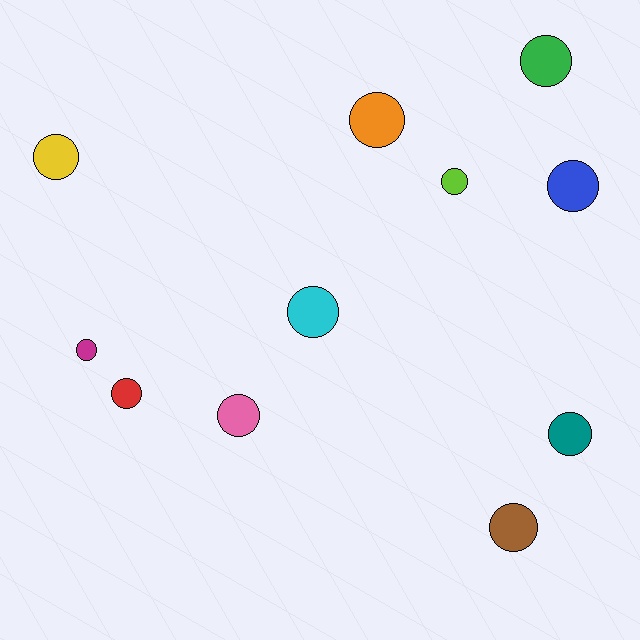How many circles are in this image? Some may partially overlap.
There are 11 circles.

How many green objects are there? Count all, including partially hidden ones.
There is 1 green object.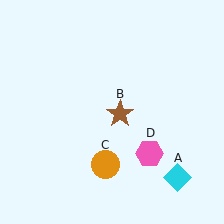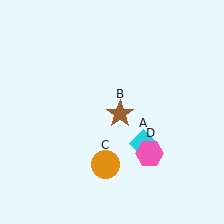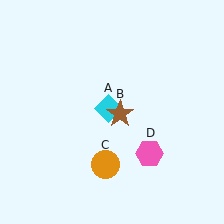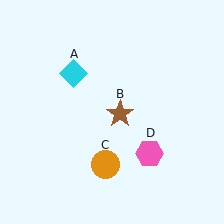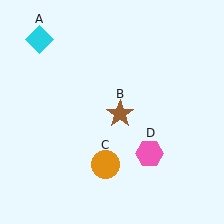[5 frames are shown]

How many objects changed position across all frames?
1 object changed position: cyan diamond (object A).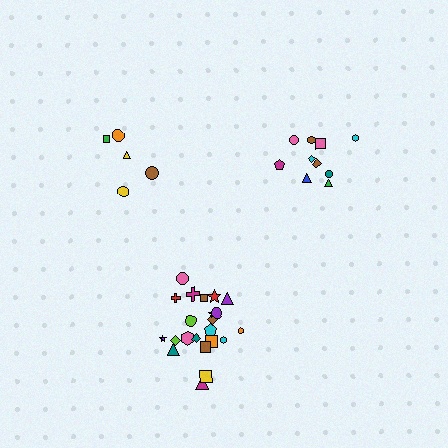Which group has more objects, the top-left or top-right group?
The top-right group.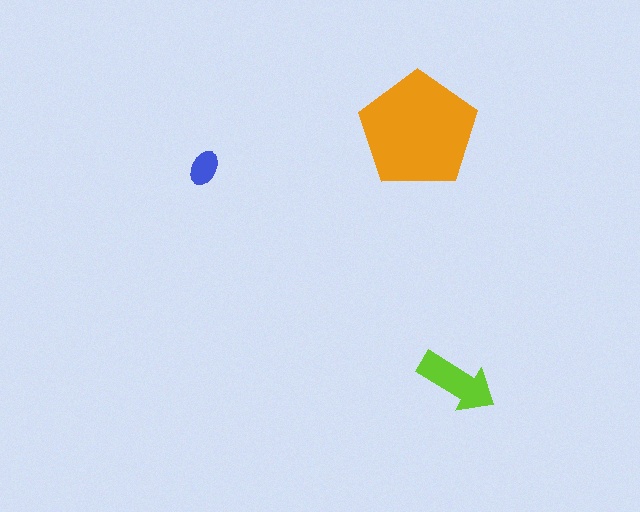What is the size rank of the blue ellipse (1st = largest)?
3rd.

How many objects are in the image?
There are 3 objects in the image.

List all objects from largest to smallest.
The orange pentagon, the lime arrow, the blue ellipse.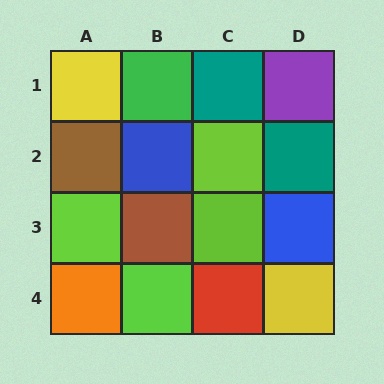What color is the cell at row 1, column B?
Green.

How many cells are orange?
1 cell is orange.